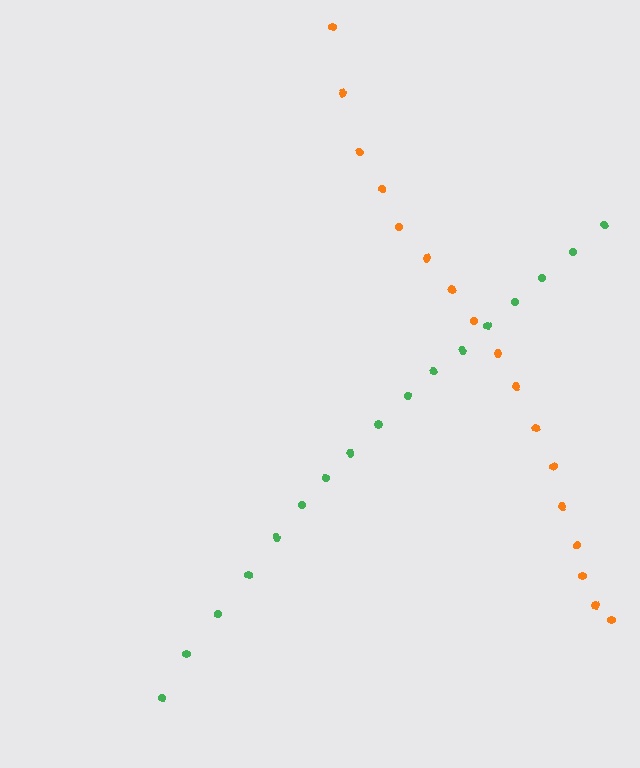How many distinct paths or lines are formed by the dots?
There are 2 distinct paths.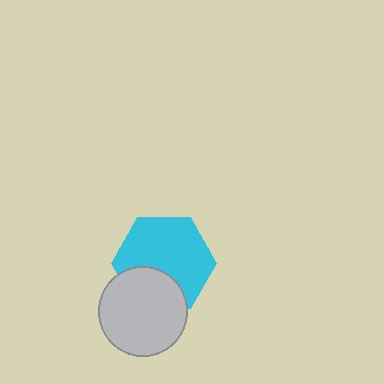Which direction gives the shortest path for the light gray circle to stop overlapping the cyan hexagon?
Moving down gives the shortest separation.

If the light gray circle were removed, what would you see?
You would see the complete cyan hexagon.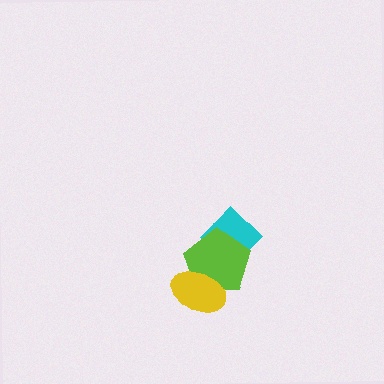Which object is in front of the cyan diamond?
The lime pentagon is in front of the cyan diamond.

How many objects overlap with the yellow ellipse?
1 object overlaps with the yellow ellipse.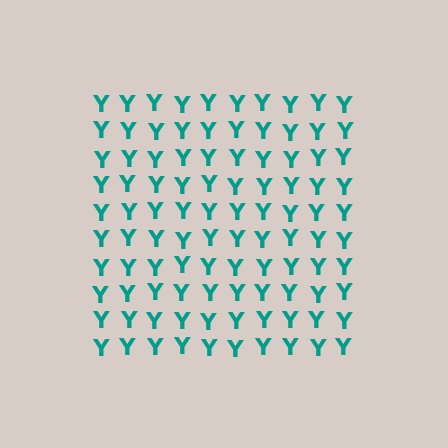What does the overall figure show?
The overall figure shows a square.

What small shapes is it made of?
It is made of small letter Y's.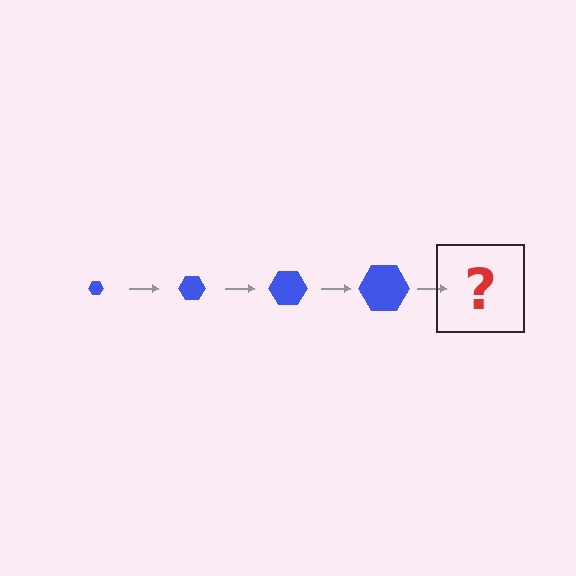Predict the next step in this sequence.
The next step is a blue hexagon, larger than the previous one.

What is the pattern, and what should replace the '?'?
The pattern is that the hexagon gets progressively larger each step. The '?' should be a blue hexagon, larger than the previous one.